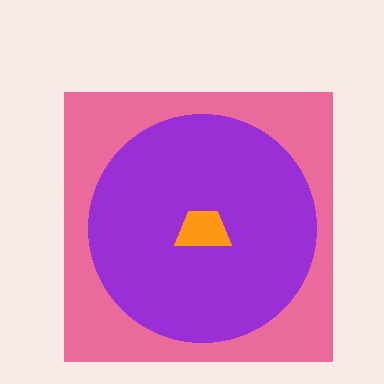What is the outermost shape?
The pink square.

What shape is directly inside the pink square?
The purple circle.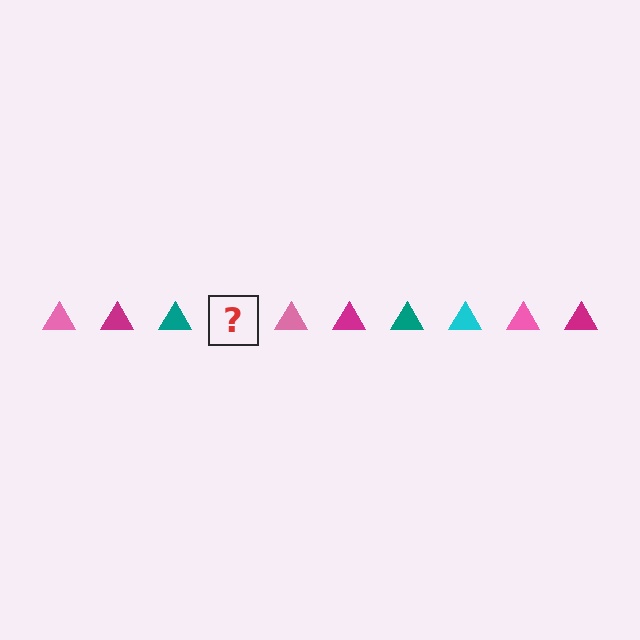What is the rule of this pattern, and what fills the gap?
The rule is that the pattern cycles through pink, magenta, teal, cyan triangles. The gap should be filled with a cyan triangle.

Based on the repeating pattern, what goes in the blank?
The blank should be a cyan triangle.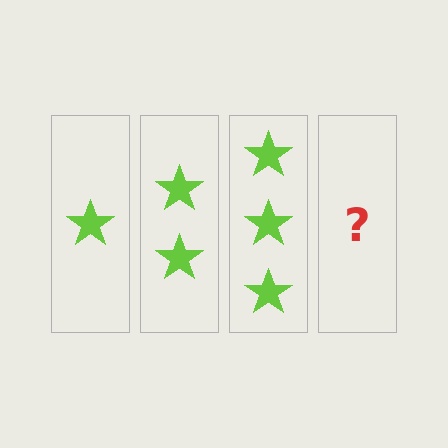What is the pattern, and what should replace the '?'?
The pattern is that each step adds one more star. The '?' should be 4 stars.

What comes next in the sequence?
The next element should be 4 stars.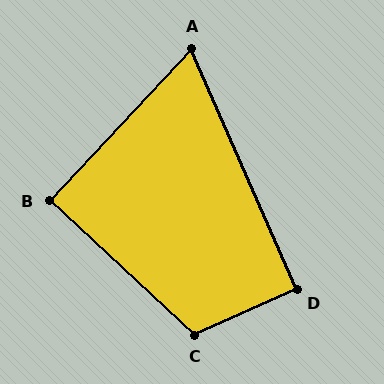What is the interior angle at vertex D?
Approximately 90 degrees (approximately right).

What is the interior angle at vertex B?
Approximately 90 degrees (approximately right).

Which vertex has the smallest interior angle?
A, at approximately 67 degrees.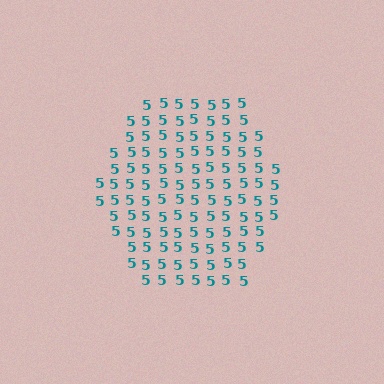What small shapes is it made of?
It is made of small digit 5's.